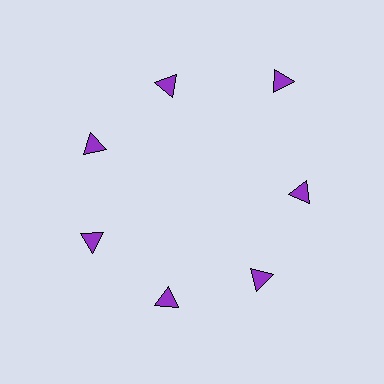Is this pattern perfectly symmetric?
No. The 7 purple triangles are arranged in a ring, but one element near the 1 o'clock position is pushed outward from the center, breaking the 7-fold rotational symmetry.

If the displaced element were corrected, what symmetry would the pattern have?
It would have 7-fold rotational symmetry — the pattern would map onto itself every 51 degrees.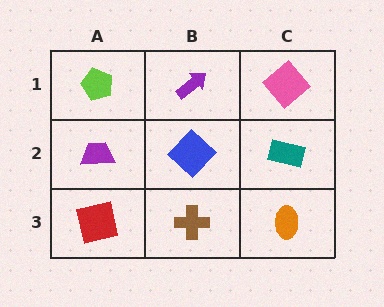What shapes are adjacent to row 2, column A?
A lime pentagon (row 1, column A), a red square (row 3, column A), a blue diamond (row 2, column B).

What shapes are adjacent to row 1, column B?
A blue diamond (row 2, column B), a lime pentagon (row 1, column A), a pink diamond (row 1, column C).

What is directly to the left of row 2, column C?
A blue diamond.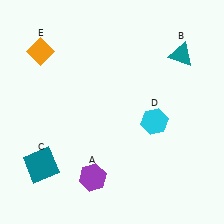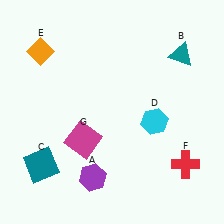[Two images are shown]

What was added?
A red cross (F), a magenta square (G) were added in Image 2.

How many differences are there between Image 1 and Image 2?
There are 2 differences between the two images.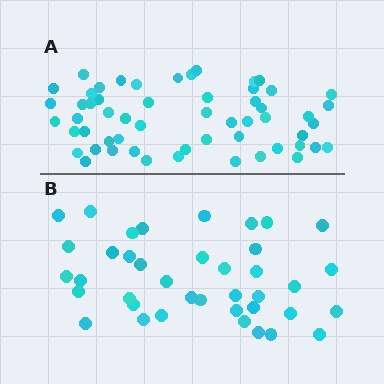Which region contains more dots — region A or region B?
Region A (the top region) has more dots.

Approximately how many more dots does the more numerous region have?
Region A has approximately 15 more dots than region B.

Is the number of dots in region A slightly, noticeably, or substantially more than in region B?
Region A has noticeably more, but not dramatically so. The ratio is roughly 1.4 to 1.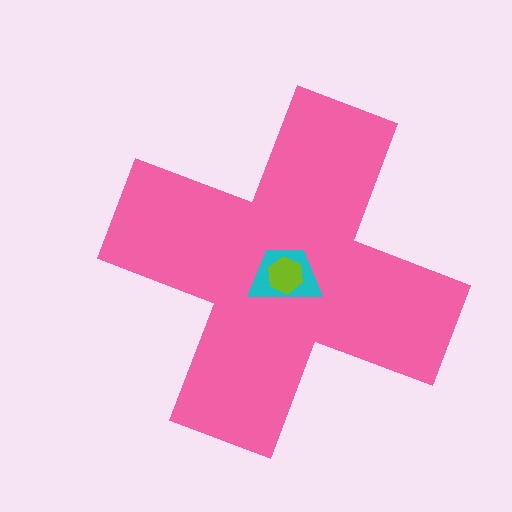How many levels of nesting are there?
3.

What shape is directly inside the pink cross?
The cyan trapezoid.